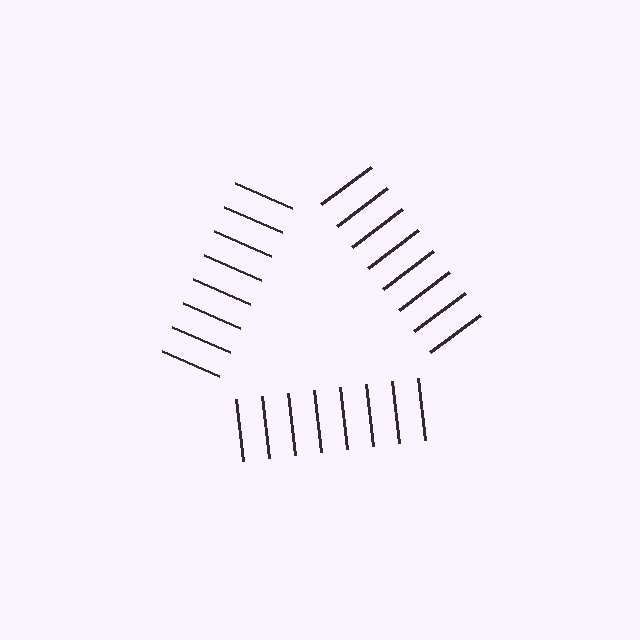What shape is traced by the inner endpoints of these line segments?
An illusory triangle — the line segments terminate on its edges but no continuous stroke is drawn.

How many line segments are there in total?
24 — 8 along each of the 3 edges.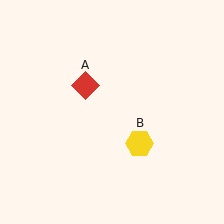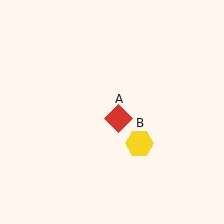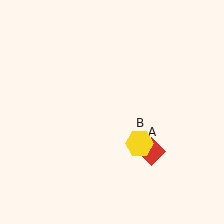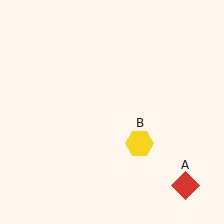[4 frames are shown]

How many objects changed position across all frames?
1 object changed position: red diamond (object A).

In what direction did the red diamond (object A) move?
The red diamond (object A) moved down and to the right.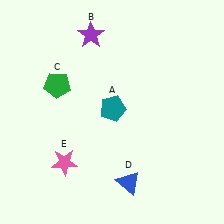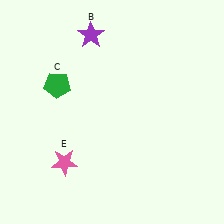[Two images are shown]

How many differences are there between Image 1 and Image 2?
There are 2 differences between the two images.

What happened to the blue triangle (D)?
The blue triangle (D) was removed in Image 2. It was in the bottom-right area of Image 1.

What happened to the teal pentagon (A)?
The teal pentagon (A) was removed in Image 2. It was in the top-right area of Image 1.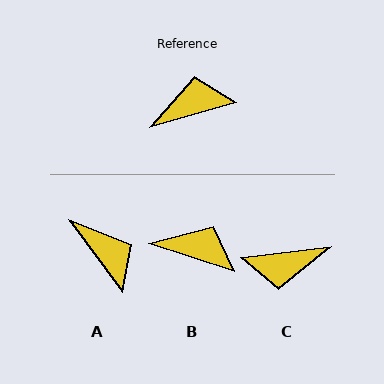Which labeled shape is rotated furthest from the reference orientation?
C, about 172 degrees away.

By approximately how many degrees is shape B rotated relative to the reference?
Approximately 33 degrees clockwise.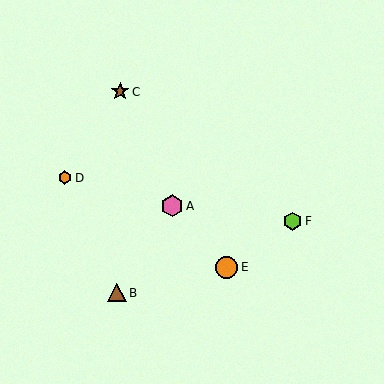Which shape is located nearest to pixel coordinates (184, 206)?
The pink hexagon (labeled A) at (172, 206) is nearest to that location.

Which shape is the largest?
The orange circle (labeled E) is the largest.